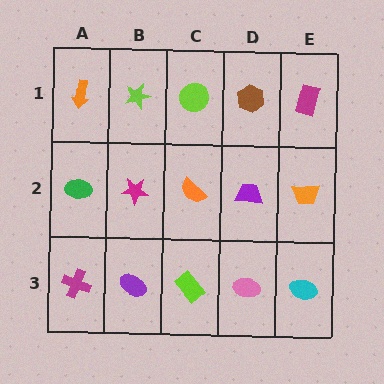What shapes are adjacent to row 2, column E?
A magenta rectangle (row 1, column E), a cyan ellipse (row 3, column E), a purple trapezoid (row 2, column D).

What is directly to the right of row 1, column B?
A lime circle.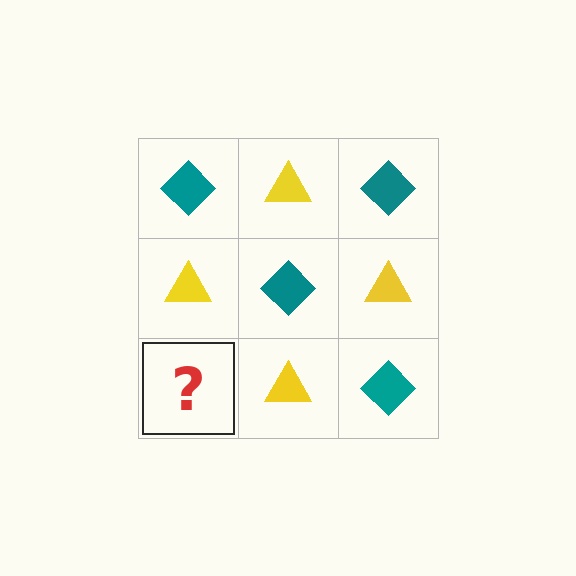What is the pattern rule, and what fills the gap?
The rule is that it alternates teal diamond and yellow triangle in a checkerboard pattern. The gap should be filled with a teal diamond.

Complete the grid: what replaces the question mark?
The question mark should be replaced with a teal diamond.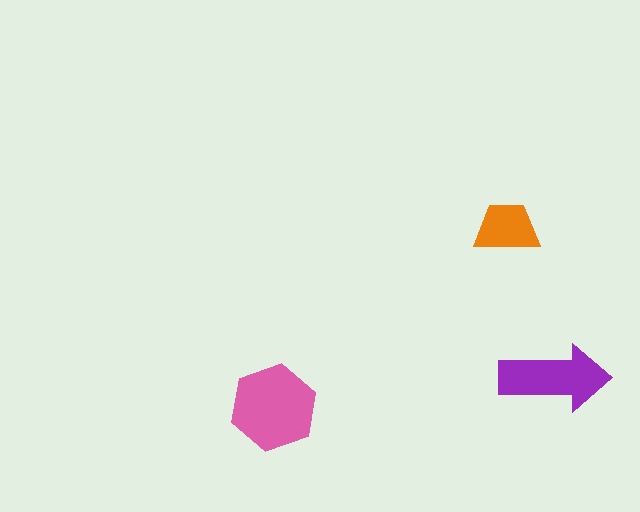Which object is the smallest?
The orange trapezoid.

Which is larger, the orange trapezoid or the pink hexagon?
The pink hexagon.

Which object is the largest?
The pink hexagon.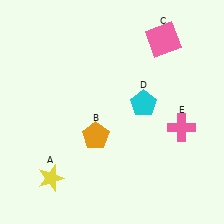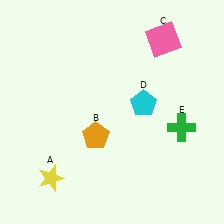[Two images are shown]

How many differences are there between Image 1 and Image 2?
There is 1 difference between the two images.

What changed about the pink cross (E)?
In Image 1, E is pink. In Image 2, it changed to green.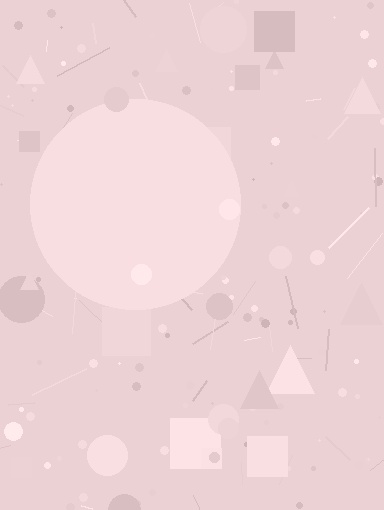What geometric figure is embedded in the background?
A circle is embedded in the background.